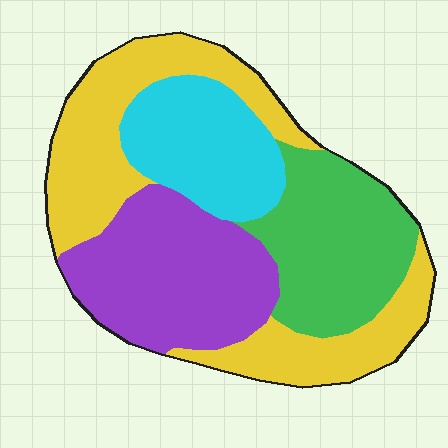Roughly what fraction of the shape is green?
Green takes up less than a quarter of the shape.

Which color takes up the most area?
Yellow, at roughly 35%.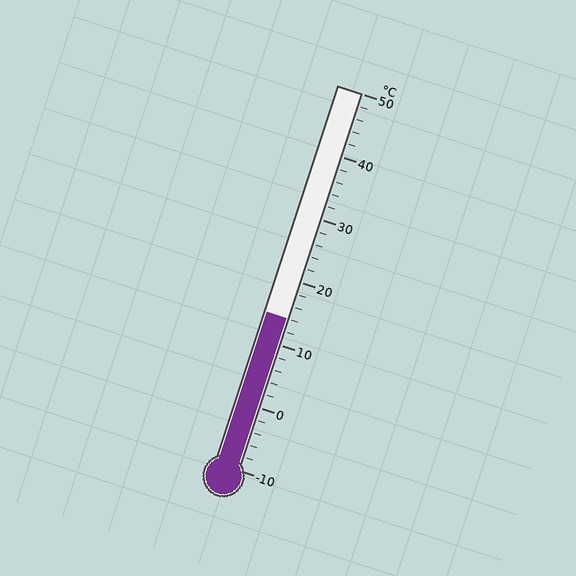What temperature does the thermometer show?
The thermometer shows approximately 14°C.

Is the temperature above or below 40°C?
The temperature is below 40°C.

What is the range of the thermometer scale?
The thermometer scale ranges from -10°C to 50°C.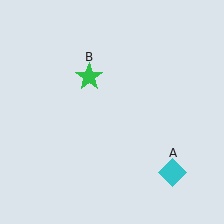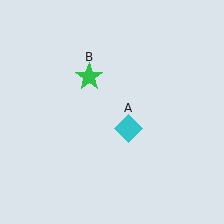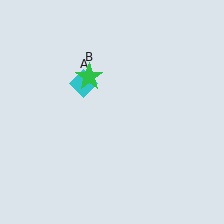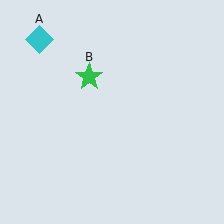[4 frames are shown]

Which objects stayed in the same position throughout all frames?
Green star (object B) remained stationary.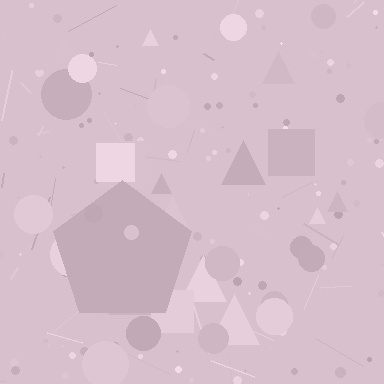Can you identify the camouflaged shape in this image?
The camouflaged shape is a pentagon.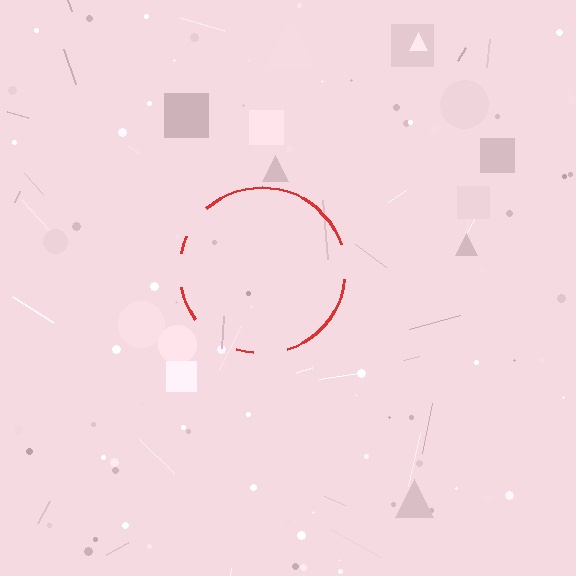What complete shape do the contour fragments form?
The contour fragments form a circle.